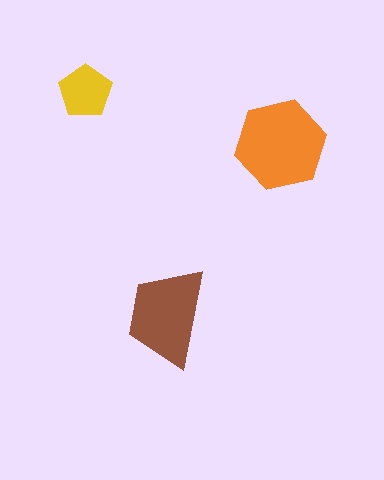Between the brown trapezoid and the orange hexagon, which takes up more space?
The orange hexagon.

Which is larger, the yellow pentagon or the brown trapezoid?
The brown trapezoid.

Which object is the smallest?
The yellow pentagon.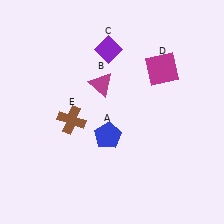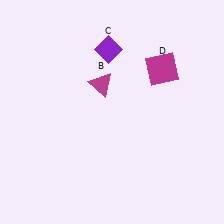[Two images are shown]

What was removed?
The brown cross (E), the blue pentagon (A) were removed in Image 2.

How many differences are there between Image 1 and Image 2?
There are 2 differences between the two images.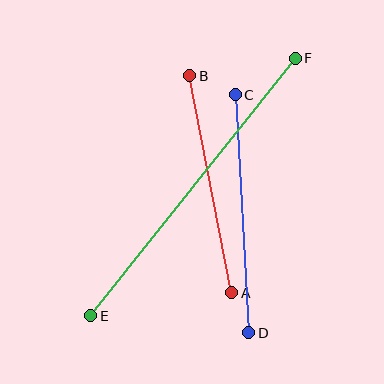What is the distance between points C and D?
The distance is approximately 238 pixels.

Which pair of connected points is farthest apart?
Points E and F are farthest apart.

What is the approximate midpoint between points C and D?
The midpoint is at approximately (242, 214) pixels.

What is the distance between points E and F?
The distance is approximately 329 pixels.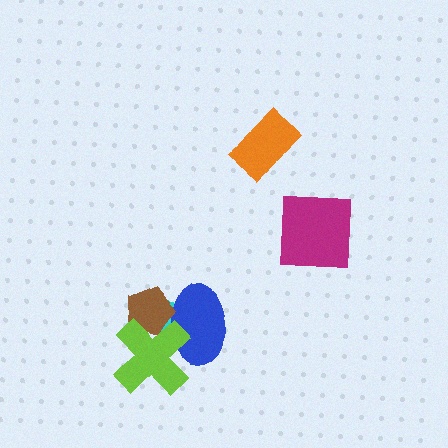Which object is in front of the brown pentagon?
The lime cross is in front of the brown pentagon.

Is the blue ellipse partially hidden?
Yes, it is partially covered by another shape.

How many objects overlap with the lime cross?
3 objects overlap with the lime cross.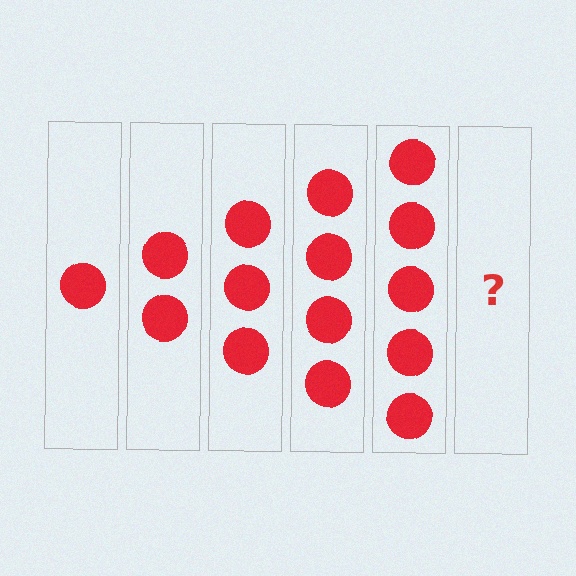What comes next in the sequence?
The next element should be 6 circles.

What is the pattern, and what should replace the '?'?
The pattern is that each step adds one more circle. The '?' should be 6 circles.